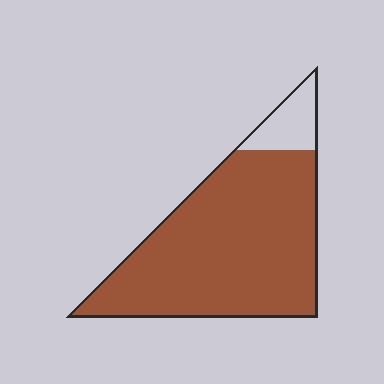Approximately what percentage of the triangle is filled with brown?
Approximately 90%.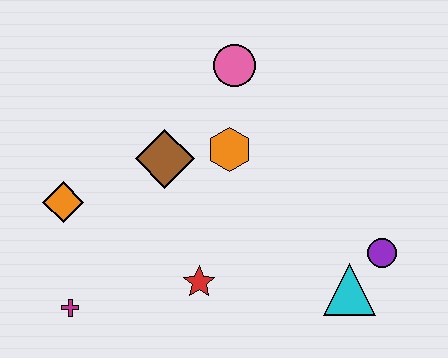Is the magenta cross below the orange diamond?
Yes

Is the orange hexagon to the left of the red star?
No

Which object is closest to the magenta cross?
The orange diamond is closest to the magenta cross.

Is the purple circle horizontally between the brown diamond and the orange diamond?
No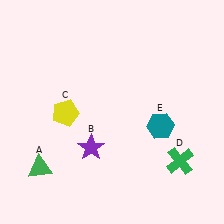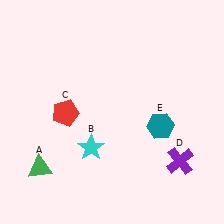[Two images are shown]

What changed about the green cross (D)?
In Image 1, D is green. In Image 2, it changed to purple.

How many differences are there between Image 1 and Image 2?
There are 3 differences between the two images.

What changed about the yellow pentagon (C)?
In Image 1, C is yellow. In Image 2, it changed to red.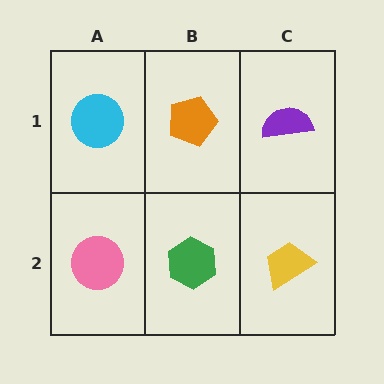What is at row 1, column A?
A cyan circle.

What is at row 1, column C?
A purple semicircle.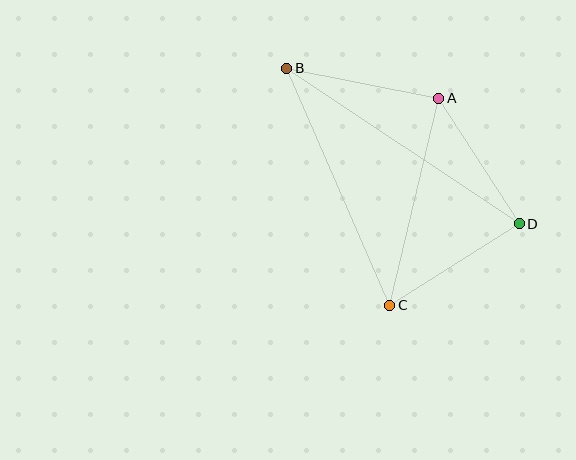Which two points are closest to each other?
Points A and D are closest to each other.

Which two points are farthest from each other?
Points B and D are farthest from each other.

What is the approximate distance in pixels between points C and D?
The distance between C and D is approximately 153 pixels.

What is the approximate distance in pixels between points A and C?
The distance between A and C is approximately 213 pixels.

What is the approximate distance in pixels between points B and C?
The distance between B and C is approximately 258 pixels.